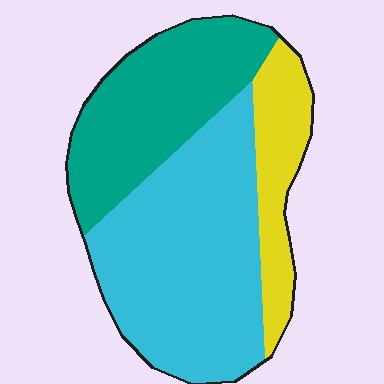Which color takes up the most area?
Cyan, at roughly 50%.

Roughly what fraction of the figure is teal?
Teal takes up between a quarter and a half of the figure.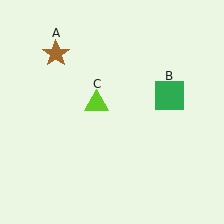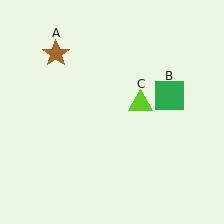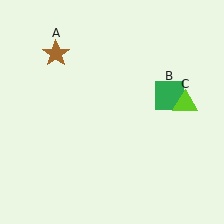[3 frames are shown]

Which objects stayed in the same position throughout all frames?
Brown star (object A) and green square (object B) remained stationary.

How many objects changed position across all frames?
1 object changed position: lime triangle (object C).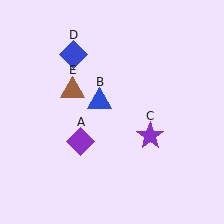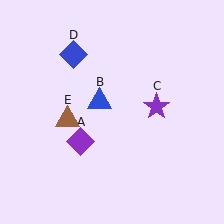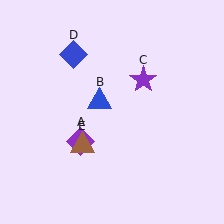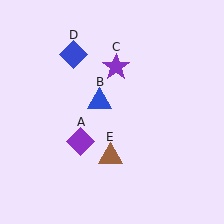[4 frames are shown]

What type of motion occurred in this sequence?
The purple star (object C), brown triangle (object E) rotated counterclockwise around the center of the scene.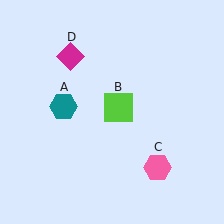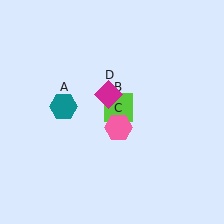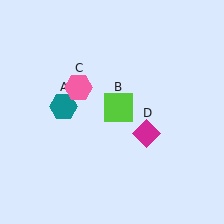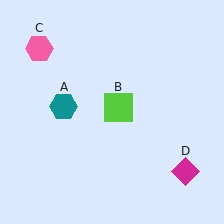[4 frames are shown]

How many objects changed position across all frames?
2 objects changed position: pink hexagon (object C), magenta diamond (object D).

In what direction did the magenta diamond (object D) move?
The magenta diamond (object D) moved down and to the right.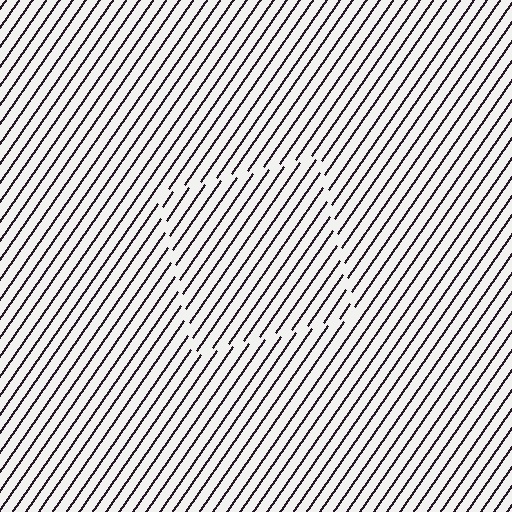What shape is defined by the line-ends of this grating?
An illusory square. The interior of the shape contains the same grating, shifted by half a period — the contour is defined by the phase discontinuity where line-ends from the inner and outer gratings abut.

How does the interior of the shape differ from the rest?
The interior of the shape contains the same grating, shifted by half a period — the contour is defined by the phase discontinuity where line-ends from the inner and outer gratings abut.